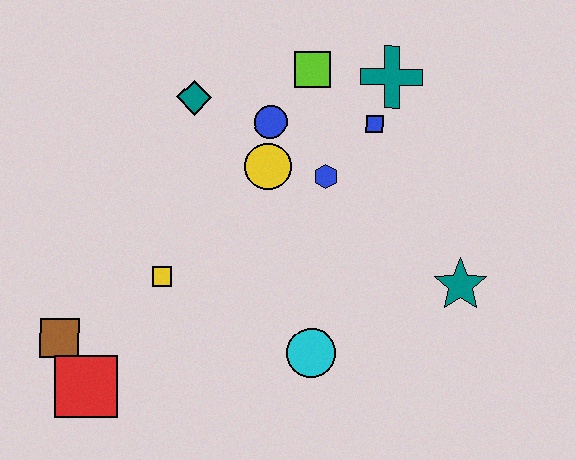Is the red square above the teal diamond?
No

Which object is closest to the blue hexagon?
The yellow circle is closest to the blue hexagon.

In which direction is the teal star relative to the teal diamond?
The teal star is to the right of the teal diamond.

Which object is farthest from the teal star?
The brown square is farthest from the teal star.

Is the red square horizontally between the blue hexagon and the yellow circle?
No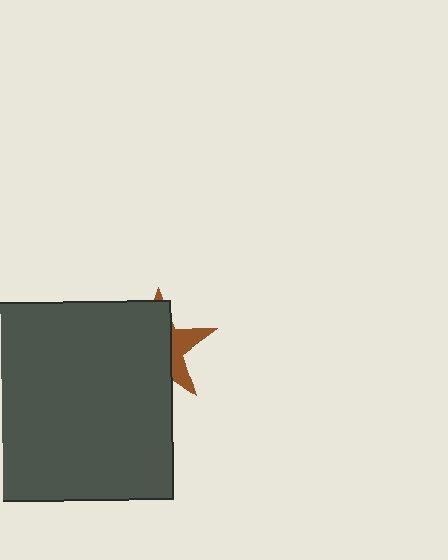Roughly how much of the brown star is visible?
A small part of it is visible (roughly 31%).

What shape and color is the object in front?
The object in front is a dark gray square.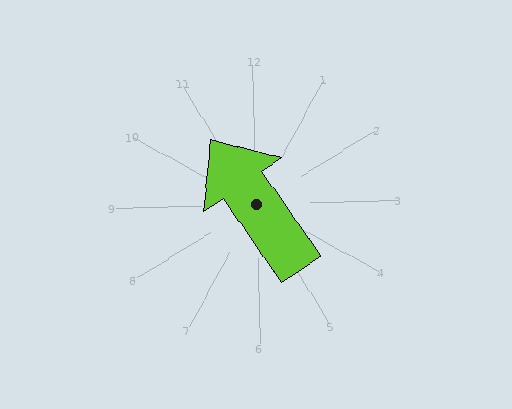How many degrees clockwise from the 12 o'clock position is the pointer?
Approximately 326 degrees.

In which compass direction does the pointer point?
Northwest.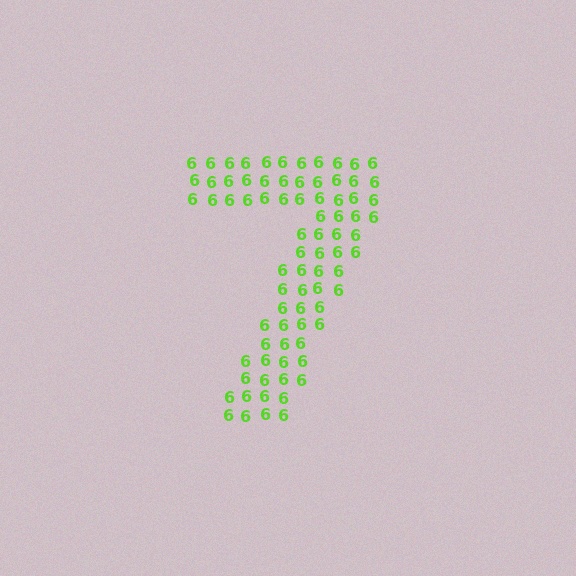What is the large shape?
The large shape is the digit 7.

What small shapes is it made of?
It is made of small digit 6's.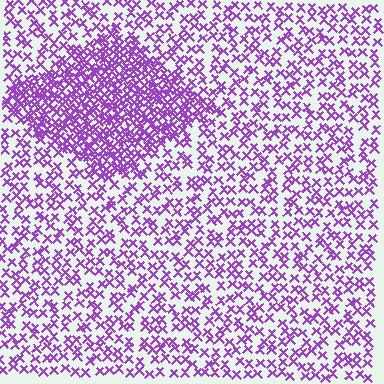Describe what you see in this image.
The image contains small purple elements arranged at two different densities. A diamond-shaped region is visible where the elements are more densely packed than the surrounding area.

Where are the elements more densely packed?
The elements are more densely packed inside the diamond boundary.